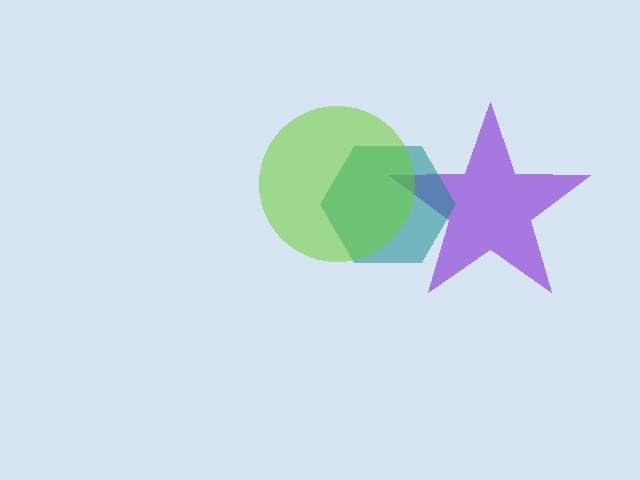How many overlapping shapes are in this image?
There are 3 overlapping shapes in the image.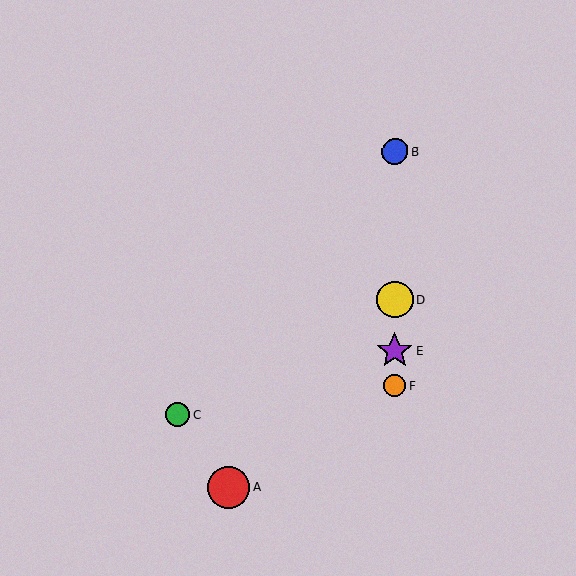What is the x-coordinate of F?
Object F is at x≈394.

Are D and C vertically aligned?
No, D is at x≈395 and C is at x≈177.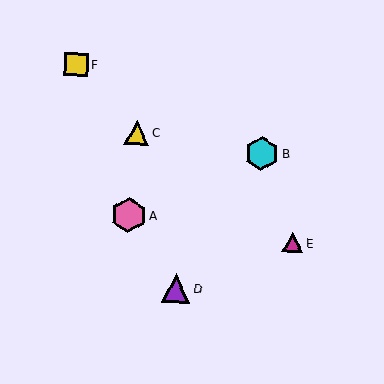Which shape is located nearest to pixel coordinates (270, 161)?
The cyan hexagon (labeled B) at (262, 153) is nearest to that location.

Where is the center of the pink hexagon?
The center of the pink hexagon is at (129, 215).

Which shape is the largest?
The pink hexagon (labeled A) is the largest.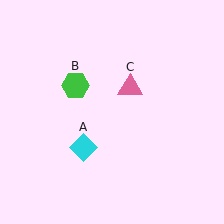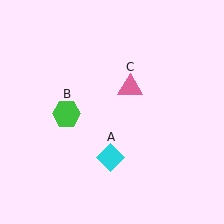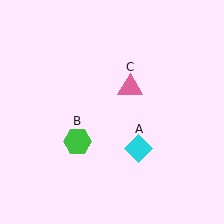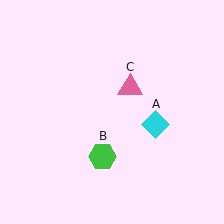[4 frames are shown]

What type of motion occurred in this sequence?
The cyan diamond (object A), green hexagon (object B) rotated counterclockwise around the center of the scene.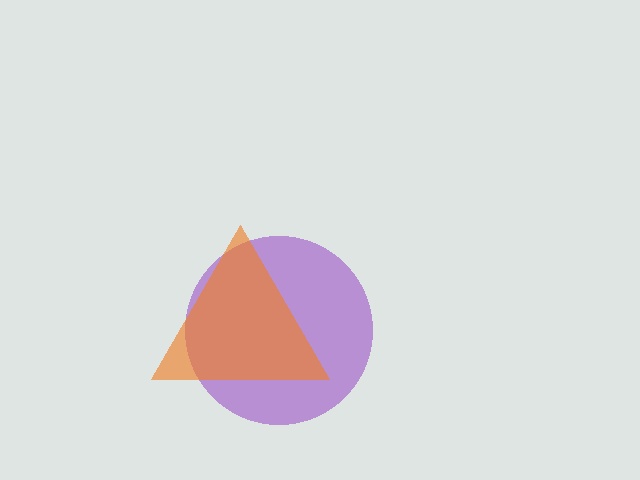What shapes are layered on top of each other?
The layered shapes are: a purple circle, an orange triangle.